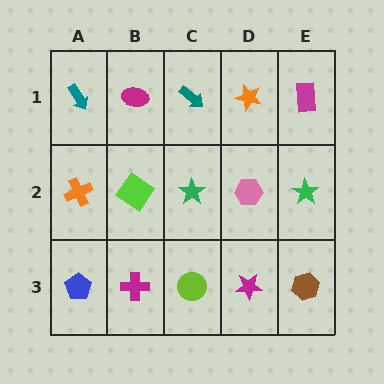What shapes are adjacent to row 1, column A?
An orange cross (row 2, column A), a magenta ellipse (row 1, column B).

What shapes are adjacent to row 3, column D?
A pink hexagon (row 2, column D), a lime circle (row 3, column C), a brown hexagon (row 3, column E).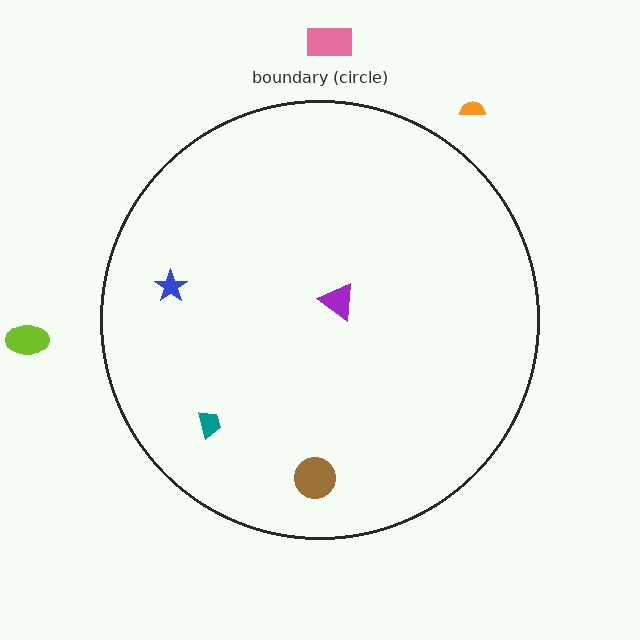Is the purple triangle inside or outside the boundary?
Inside.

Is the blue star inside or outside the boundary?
Inside.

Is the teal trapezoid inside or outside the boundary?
Inside.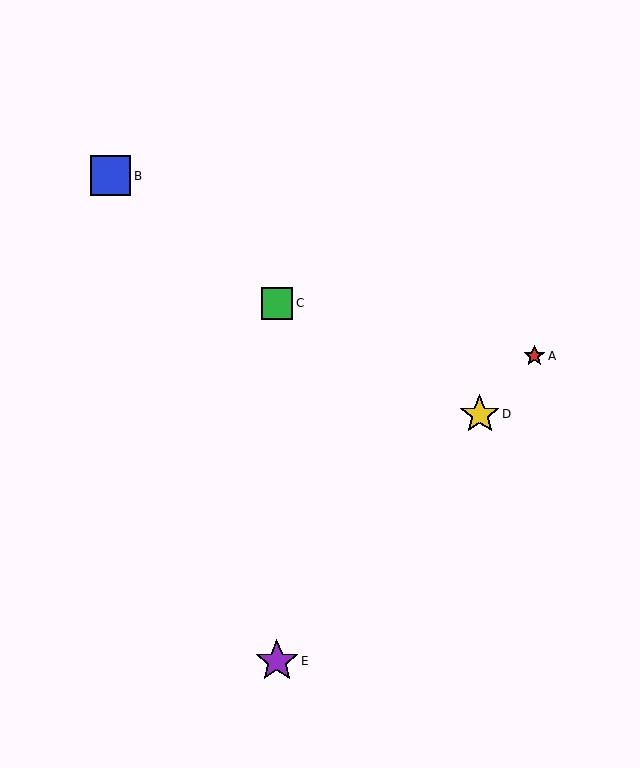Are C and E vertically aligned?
Yes, both are at x≈277.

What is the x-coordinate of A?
Object A is at x≈534.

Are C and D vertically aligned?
No, C is at x≈277 and D is at x≈480.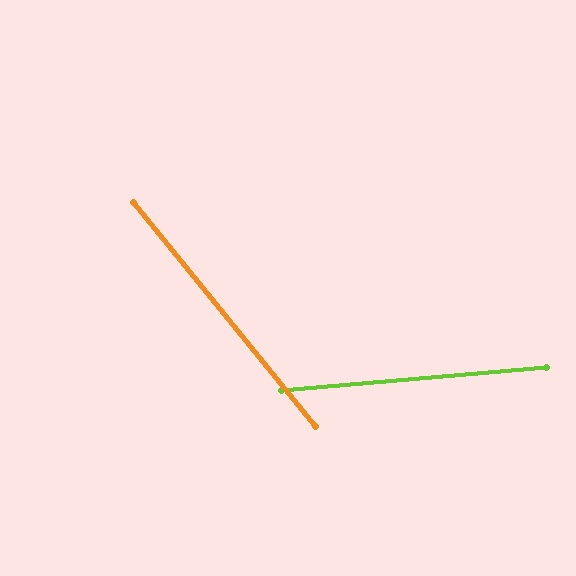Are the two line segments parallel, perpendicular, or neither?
Neither parallel nor perpendicular — they differ by about 56°.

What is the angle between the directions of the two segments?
Approximately 56 degrees.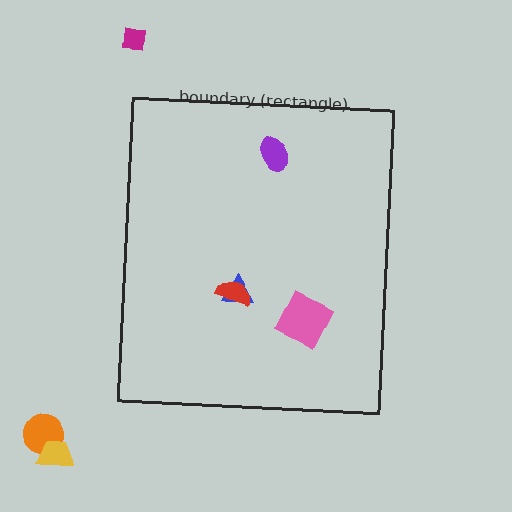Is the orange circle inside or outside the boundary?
Outside.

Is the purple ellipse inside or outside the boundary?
Inside.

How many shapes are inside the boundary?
4 inside, 3 outside.